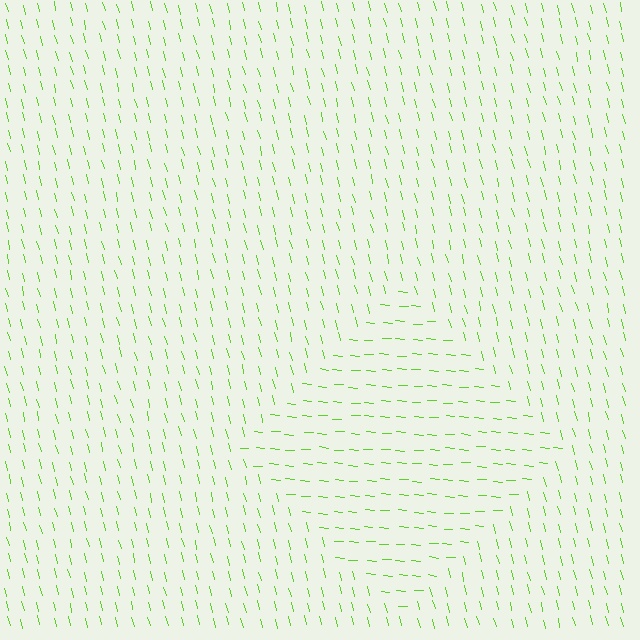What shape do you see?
I see a diamond.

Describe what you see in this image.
The image is filled with small lime line segments. A diamond region in the image has lines oriented differently from the surrounding lines, creating a visible texture boundary.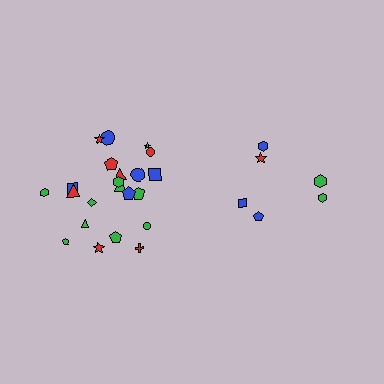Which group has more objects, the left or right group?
The left group.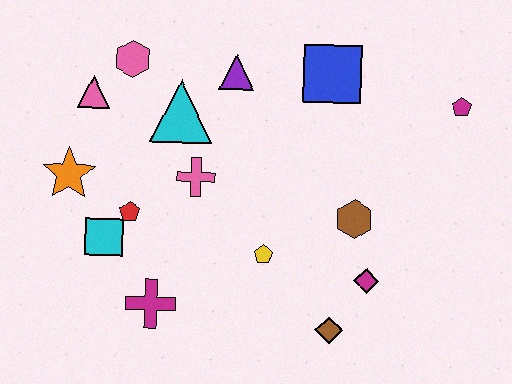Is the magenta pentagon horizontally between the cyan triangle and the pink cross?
No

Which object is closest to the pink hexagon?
The pink triangle is closest to the pink hexagon.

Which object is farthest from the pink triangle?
The magenta pentagon is farthest from the pink triangle.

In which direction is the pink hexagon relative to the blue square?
The pink hexagon is to the left of the blue square.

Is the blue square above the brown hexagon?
Yes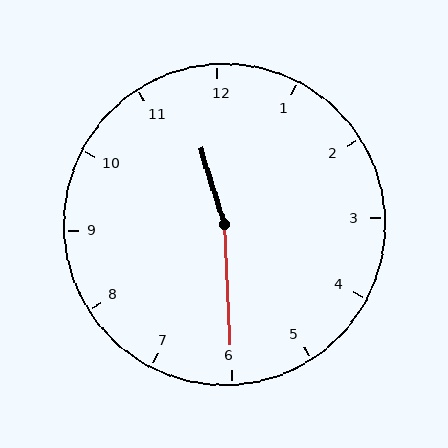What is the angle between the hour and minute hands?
Approximately 165 degrees.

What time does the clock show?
11:30.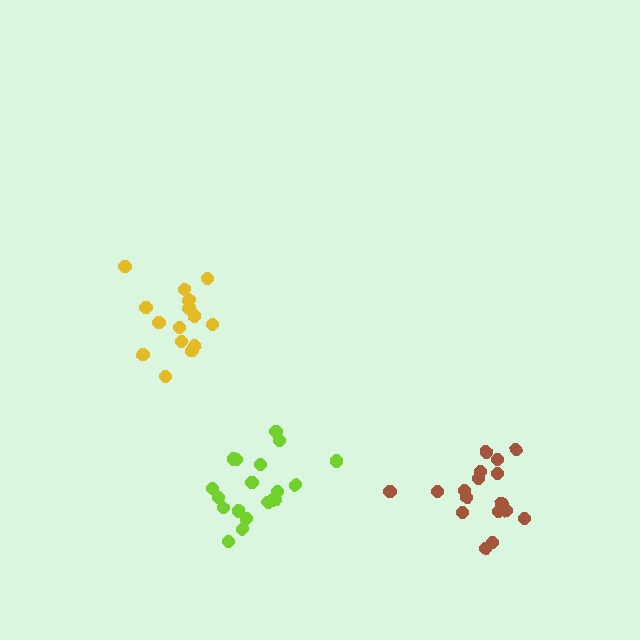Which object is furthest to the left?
The yellow cluster is leftmost.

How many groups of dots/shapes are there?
There are 3 groups.